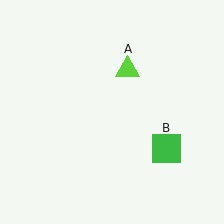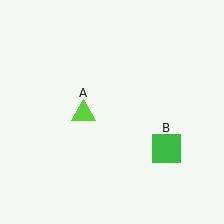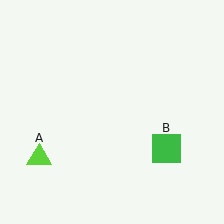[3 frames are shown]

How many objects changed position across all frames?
1 object changed position: lime triangle (object A).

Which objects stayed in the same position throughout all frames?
Green square (object B) remained stationary.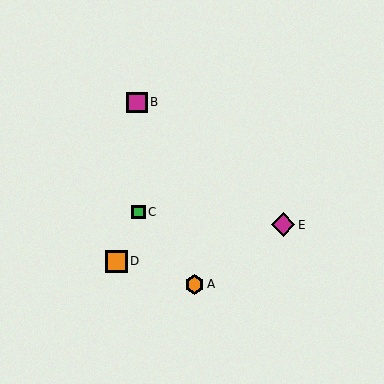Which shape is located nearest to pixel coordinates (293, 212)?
The magenta diamond (labeled E) at (283, 225) is nearest to that location.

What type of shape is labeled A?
Shape A is an orange hexagon.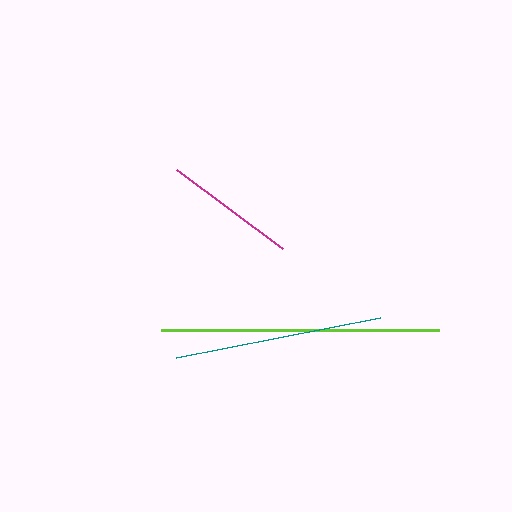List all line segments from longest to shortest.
From longest to shortest: lime, teal, magenta.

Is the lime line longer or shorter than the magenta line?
The lime line is longer than the magenta line.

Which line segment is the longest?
The lime line is the longest at approximately 278 pixels.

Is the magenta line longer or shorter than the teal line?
The teal line is longer than the magenta line.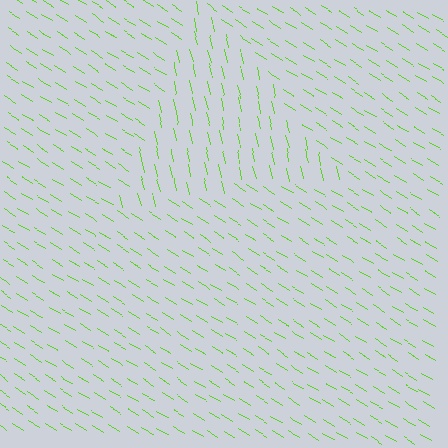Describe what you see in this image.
The image is filled with small lime line segments. A triangle region in the image has lines oriented differently from the surrounding lines, creating a visible texture boundary.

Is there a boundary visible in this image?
Yes, there is a texture boundary formed by a change in line orientation.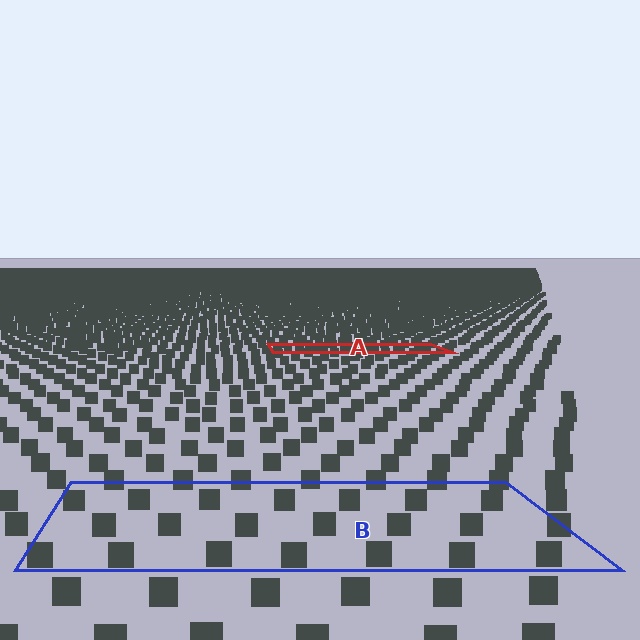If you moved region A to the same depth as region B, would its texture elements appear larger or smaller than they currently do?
They would appear larger. At a closer depth, the same texture elements are projected at a bigger on-screen size.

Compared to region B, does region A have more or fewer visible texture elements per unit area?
Region A has more texture elements per unit area — they are packed more densely because it is farther away.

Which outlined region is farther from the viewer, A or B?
Region A is farther from the viewer — the texture elements inside it appear smaller and more densely packed.